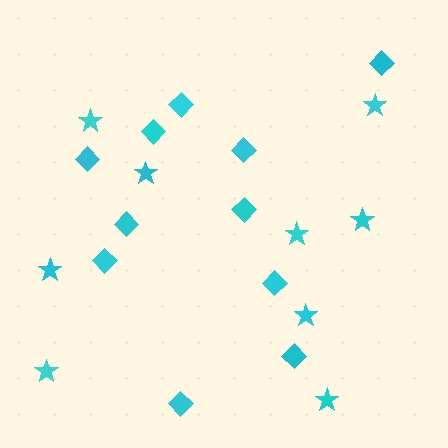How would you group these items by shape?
There are 2 groups: one group of stars (9) and one group of diamonds (11).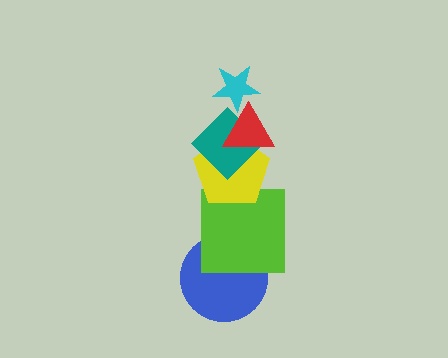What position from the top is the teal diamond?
The teal diamond is 3rd from the top.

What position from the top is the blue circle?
The blue circle is 6th from the top.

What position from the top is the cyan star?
The cyan star is 1st from the top.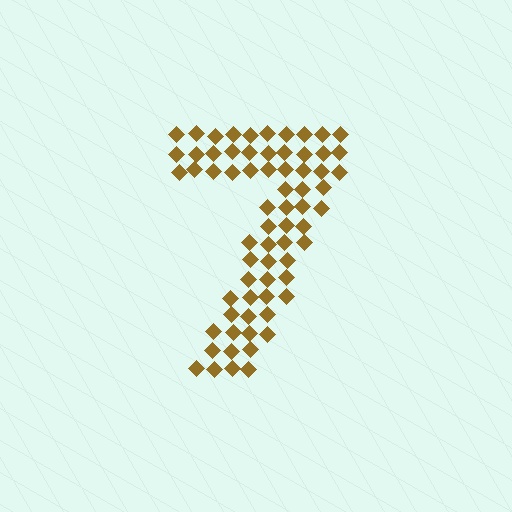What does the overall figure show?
The overall figure shows the digit 7.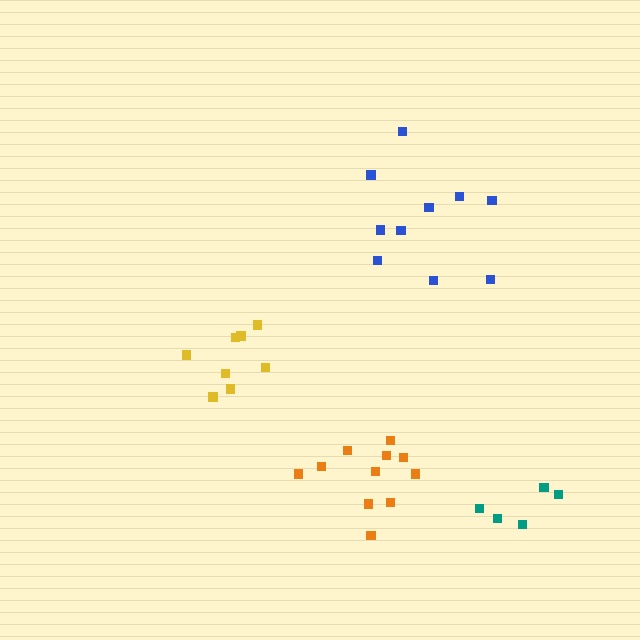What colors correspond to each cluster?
The clusters are colored: orange, teal, blue, yellow.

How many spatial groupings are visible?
There are 4 spatial groupings.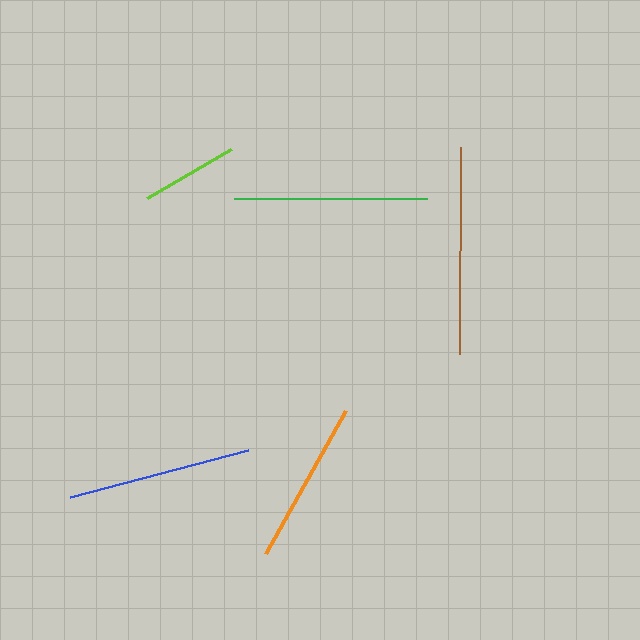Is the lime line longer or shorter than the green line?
The green line is longer than the lime line.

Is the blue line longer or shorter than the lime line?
The blue line is longer than the lime line.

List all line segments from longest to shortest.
From longest to shortest: brown, green, blue, orange, lime.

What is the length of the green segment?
The green segment is approximately 193 pixels long.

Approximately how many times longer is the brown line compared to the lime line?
The brown line is approximately 2.1 times the length of the lime line.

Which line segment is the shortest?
The lime line is the shortest at approximately 97 pixels.